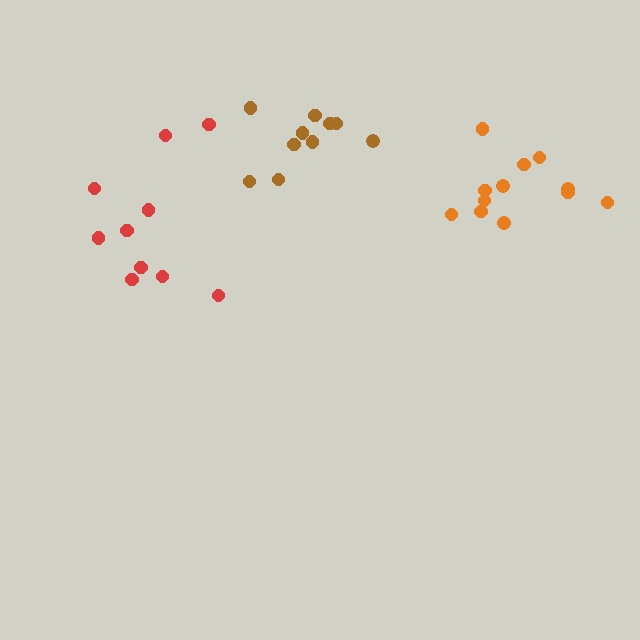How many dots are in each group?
Group 1: 12 dots, Group 2: 10 dots, Group 3: 10 dots (32 total).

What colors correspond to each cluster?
The clusters are colored: orange, red, brown.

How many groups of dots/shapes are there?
There are 3 groups.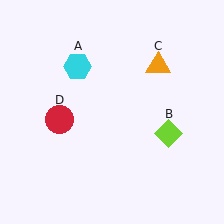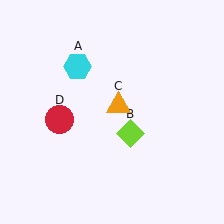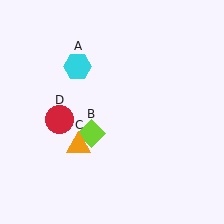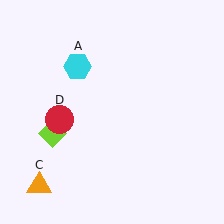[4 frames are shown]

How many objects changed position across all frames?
2 objects changed position: lime diamond (object B), orange triangle (object C).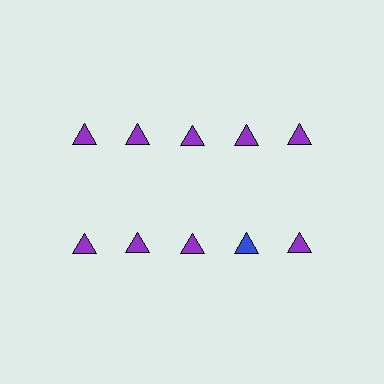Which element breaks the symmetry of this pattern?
The blue triangle in the second row, second from right column breaks the symmetry. All other shapes are purple triangles.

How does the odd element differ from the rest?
It has a different color: blue instead of purple.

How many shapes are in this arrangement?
There are 10 shapes arranged in a grid pattern.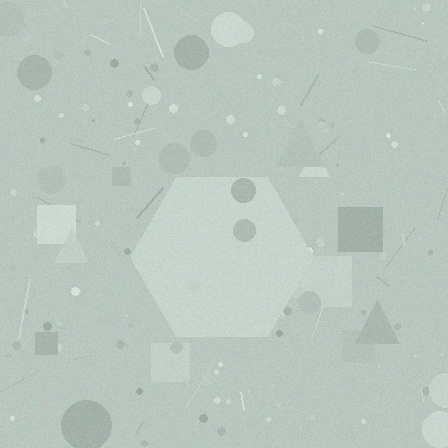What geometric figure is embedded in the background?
A hexagon is embedded in the background.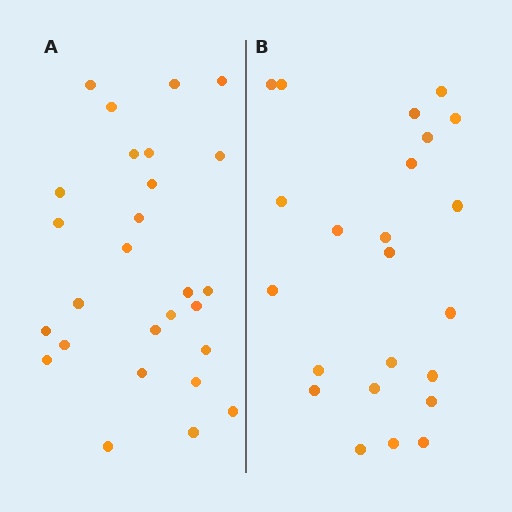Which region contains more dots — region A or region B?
Region A (the left region) has more dots.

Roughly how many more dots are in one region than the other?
Region A has about 4 more dots than region B.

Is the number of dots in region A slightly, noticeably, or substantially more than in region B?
Region A has only slightly more — the two regions are fairly close. The ratio is roughly 1.2 to 1.